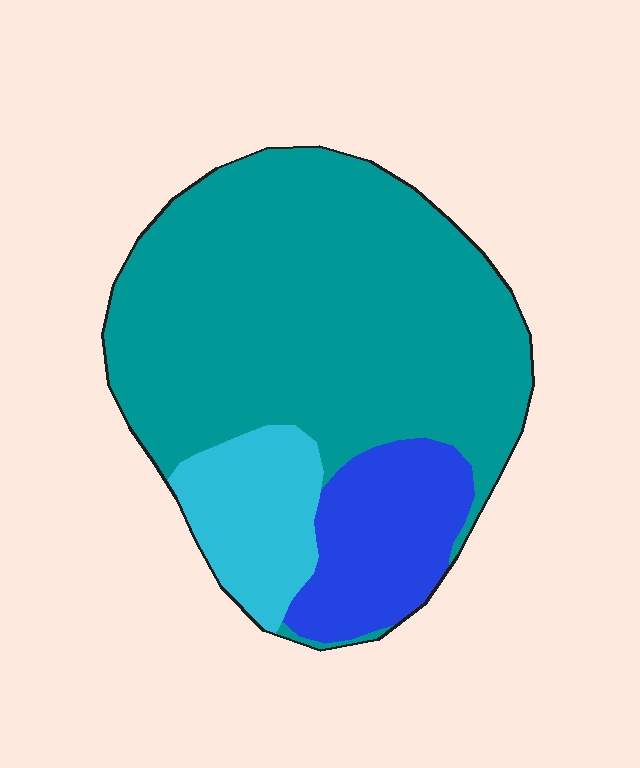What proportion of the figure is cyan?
Cyan takes up about one eighth (1/8) of the figure.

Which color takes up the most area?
Teal, at roughly 70%.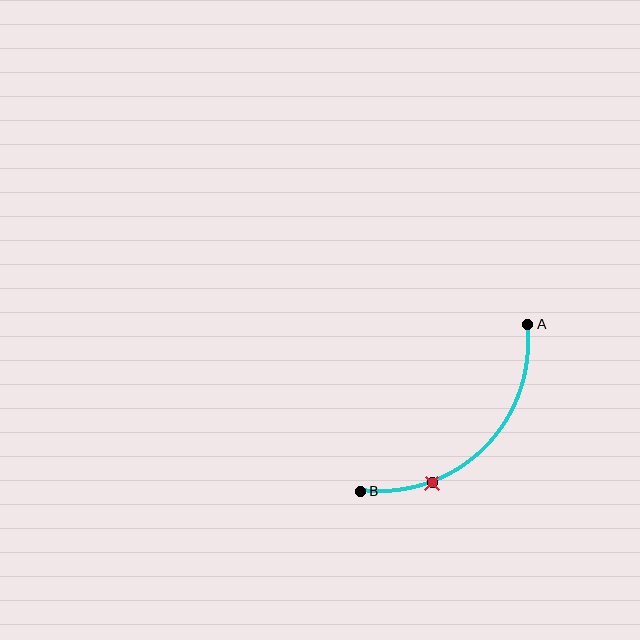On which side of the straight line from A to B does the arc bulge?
The arc bulges below and to the right of the straight line connecting A and B.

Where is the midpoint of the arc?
The arc midpoint is the point on the curve farthest from the straight line joining A and B. It sits below and to the right of that line.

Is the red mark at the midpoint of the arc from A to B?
No. The red mark lies on the arc but is closer to endpoint B. The arc midpoint would be at the point on the curve equidistant along the arc from both A and B.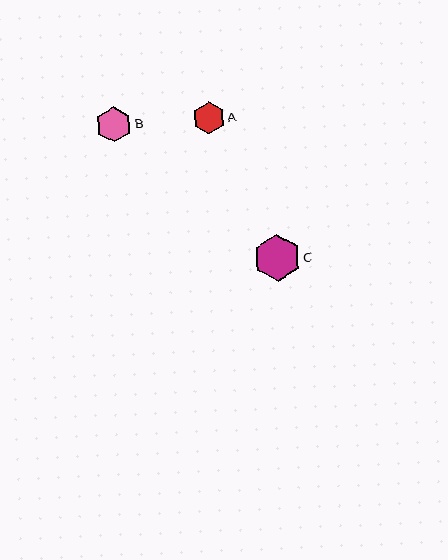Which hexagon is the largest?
Hexagon C is the largest with a size of approximately 47 pixels.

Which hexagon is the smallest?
Hexagon A is the smallest with a size of approximately 32 pixels.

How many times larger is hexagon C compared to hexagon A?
Hexagon C is approximately 1.5 times the size of hexagon A.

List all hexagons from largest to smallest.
From largest to smallest: C, B, A.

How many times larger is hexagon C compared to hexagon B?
Hexagon C is approximately 1.3 times the size of hexagon B.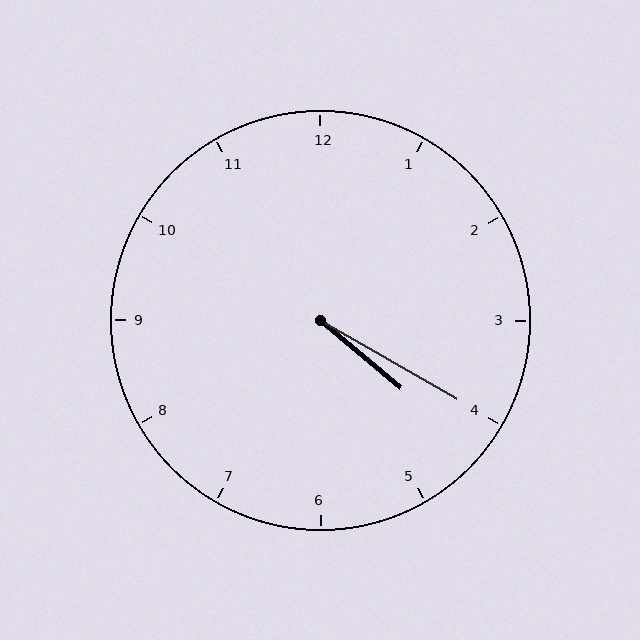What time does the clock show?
4:20.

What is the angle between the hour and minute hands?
Approximately 10 degrees.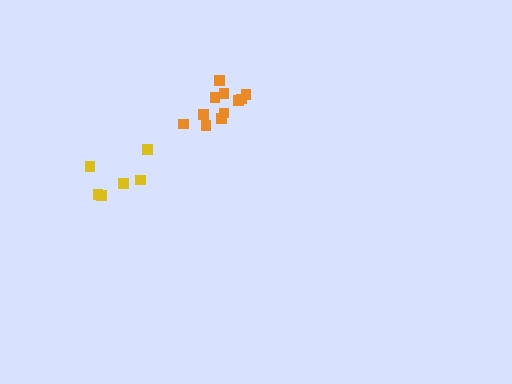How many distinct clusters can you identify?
There are 2 distinct clusters.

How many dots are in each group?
Group 1: 6 dots, Group 2: 11 dots (17 total).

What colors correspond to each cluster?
The clusters are colored: yellow, orange.